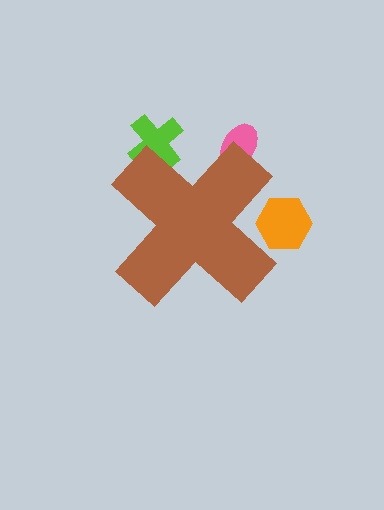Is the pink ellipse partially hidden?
Yes, the pink ellipse is partially hidden behind the brown cross.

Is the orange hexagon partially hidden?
Yes, the orange hexagon is partially hidden behind the brown cross.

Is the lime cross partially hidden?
Yes, the lime cross is partially hidden behind the brown cross.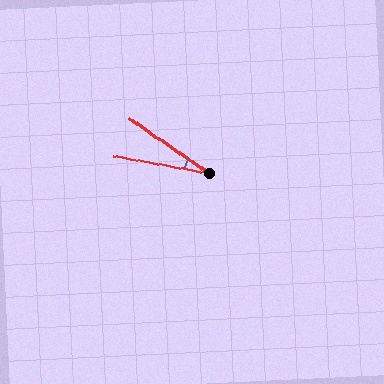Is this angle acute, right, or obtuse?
It is acute.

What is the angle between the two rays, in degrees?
Approximately 24 degrees.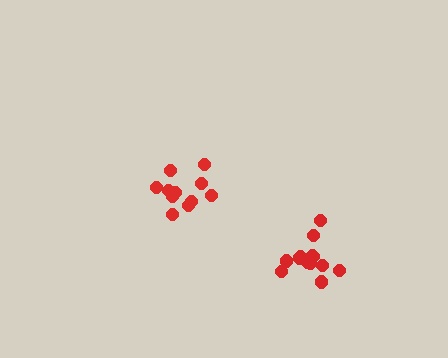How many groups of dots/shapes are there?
There are 2 groups.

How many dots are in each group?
Group 1: 11 dots, Group 2: 13 dots (24 total).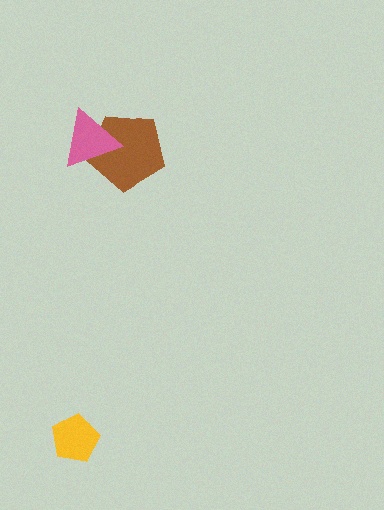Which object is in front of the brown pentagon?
The pink triangle is in front of the brown pentagon.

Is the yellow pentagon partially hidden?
No, no other shape covers it.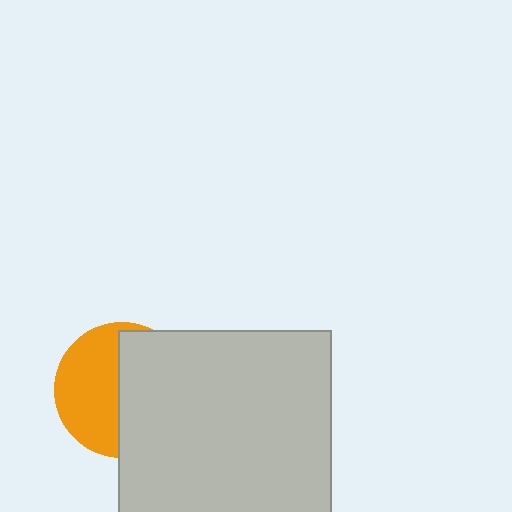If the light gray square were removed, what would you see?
You would see the complete orange circle.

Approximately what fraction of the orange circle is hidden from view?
Roughly 53% of the orange circle is hidden behind the light gray square.